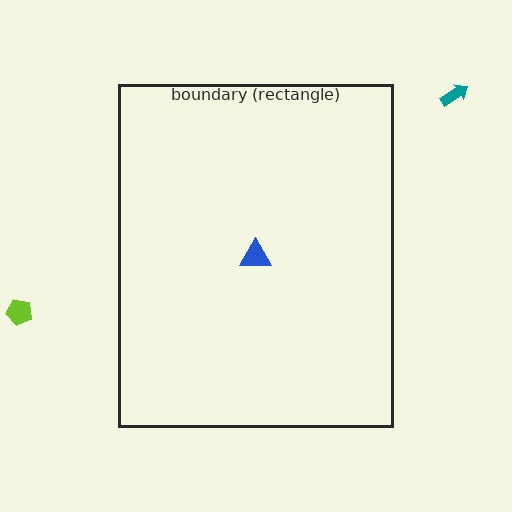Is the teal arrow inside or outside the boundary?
Outside.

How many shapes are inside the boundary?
1 inside, 2 outside.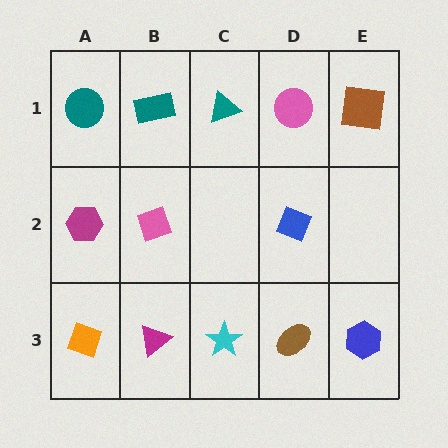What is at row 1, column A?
A teal circle.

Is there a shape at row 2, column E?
No, that cell is empty.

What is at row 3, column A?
An orange diamond.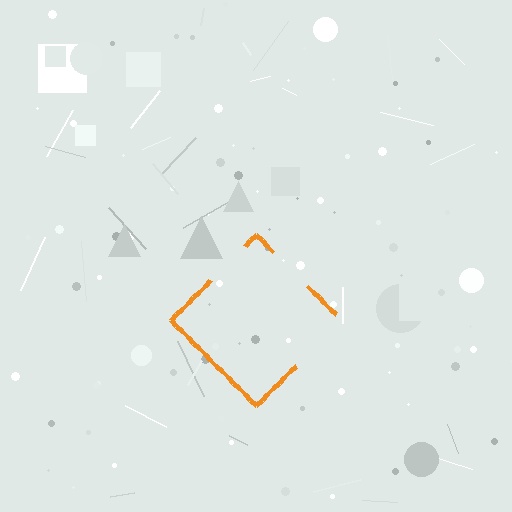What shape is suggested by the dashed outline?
The dashed outline suggests a diamond.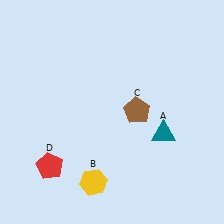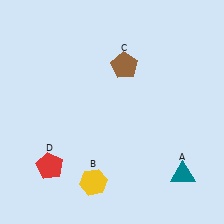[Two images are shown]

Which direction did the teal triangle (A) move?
The teal triangle (A) moved down.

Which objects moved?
The objects that moved are: the teal triangle (A), the brown pentagon (C).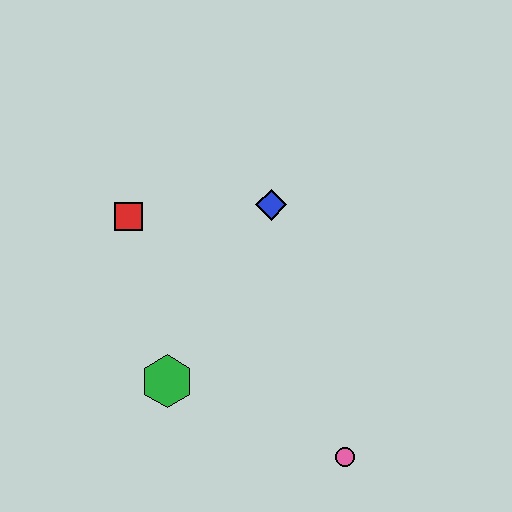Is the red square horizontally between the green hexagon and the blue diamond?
No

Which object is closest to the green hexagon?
The red square is closest to the green hexagon.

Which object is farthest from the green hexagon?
The blue diamond is farthest from the green hexagon.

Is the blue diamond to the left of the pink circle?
Yes